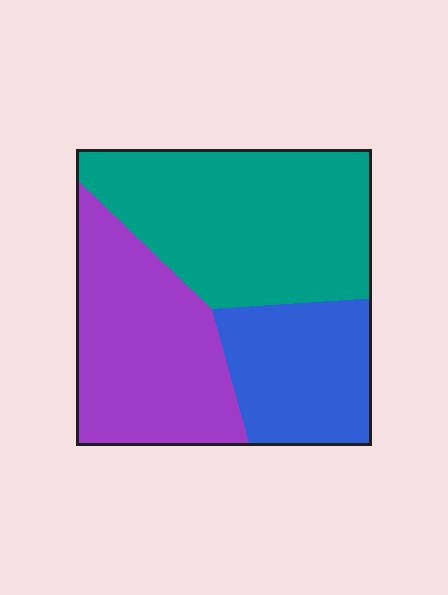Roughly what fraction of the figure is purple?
Purple covers about 35% of the figure.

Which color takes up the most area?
Teal, at roughly 45%.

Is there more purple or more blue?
Purple.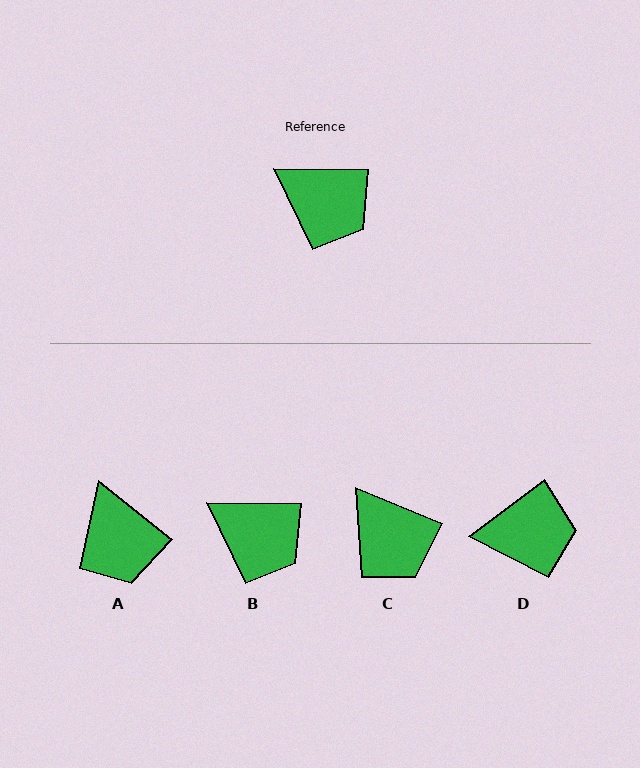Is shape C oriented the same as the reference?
No, it is off by about 22 degrees.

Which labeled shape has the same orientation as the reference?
B.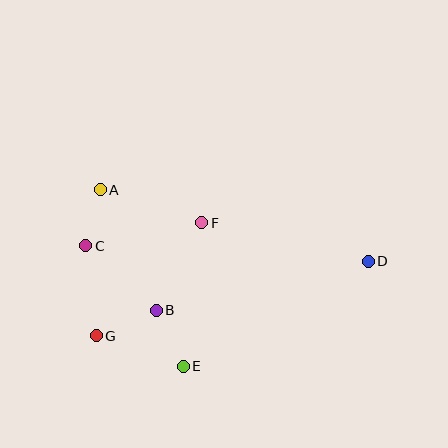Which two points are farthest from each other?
Points C and D are farthest from each other.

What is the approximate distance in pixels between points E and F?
The distance between E and F is approximately 145 pixels.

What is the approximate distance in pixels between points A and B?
The distance between A and B is approximately 133 pixels.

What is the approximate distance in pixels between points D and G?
The distance between D and G is approximately 282 pixels.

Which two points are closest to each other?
Points A and C are closest to each other.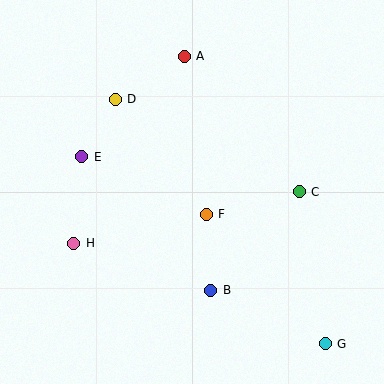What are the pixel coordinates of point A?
Point A is at (184, 56).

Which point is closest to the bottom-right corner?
Point G is closest to the bottom-right corner.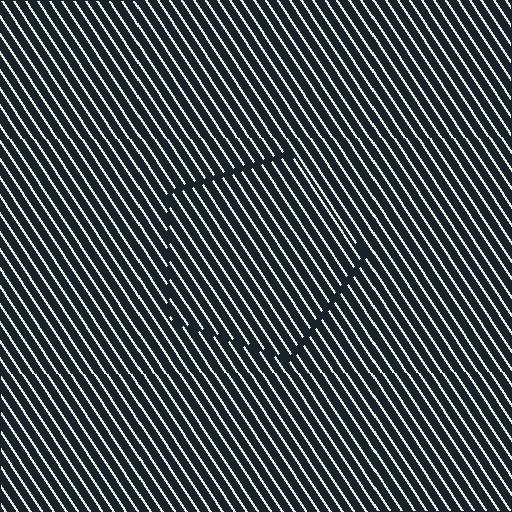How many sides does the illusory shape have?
5 sides — the line-ends trace a pentagon.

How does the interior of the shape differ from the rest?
The interior of the shape contains the same grating, shifted by half a period — the contour is defined by the phase discontinuity where line-ends from the inner and outer gratings abut.